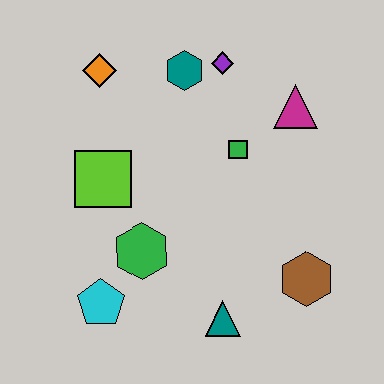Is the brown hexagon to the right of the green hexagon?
Yes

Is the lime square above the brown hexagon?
Yes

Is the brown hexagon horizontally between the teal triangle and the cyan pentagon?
No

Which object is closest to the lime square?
The green hexagon is closest to the lime square.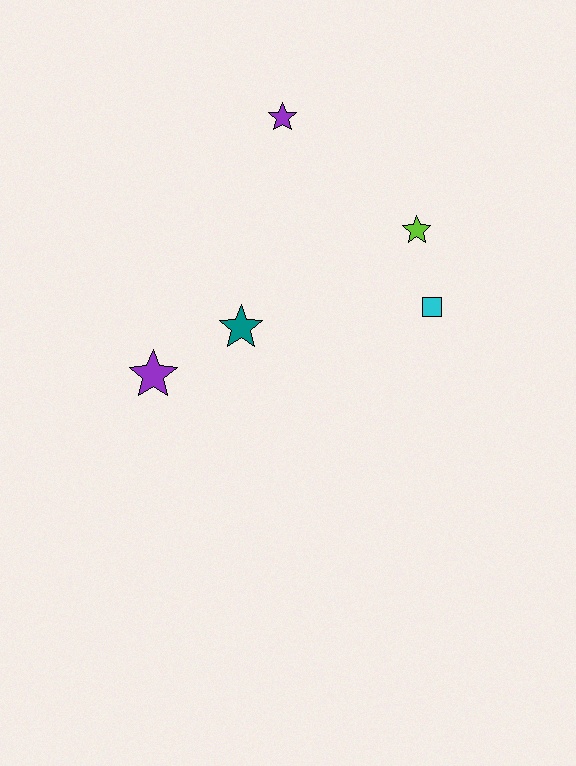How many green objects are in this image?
There are no green objects.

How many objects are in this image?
There are 5 objects.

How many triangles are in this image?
There are no triangles.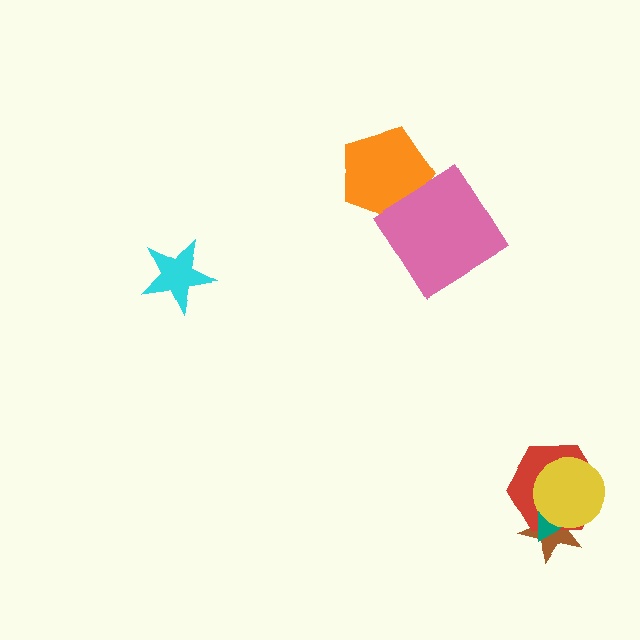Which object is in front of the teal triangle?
The yellow circle is in front of the teal triangle.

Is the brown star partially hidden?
Yes, it is partially covered by another shape.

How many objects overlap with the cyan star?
0 objects overlap with the cyan star.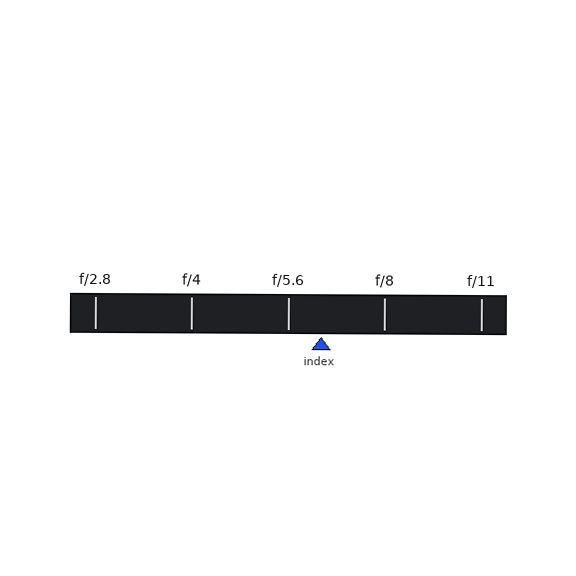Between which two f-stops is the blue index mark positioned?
The index mark is between f/5.6 and f/8.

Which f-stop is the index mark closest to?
The index mark is closest to f/5.6.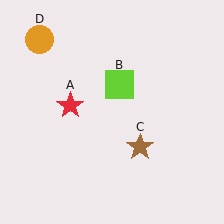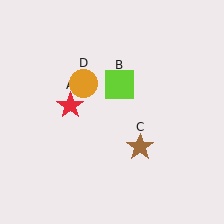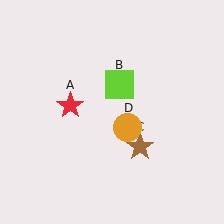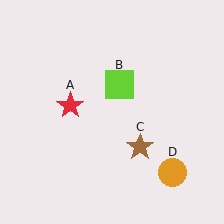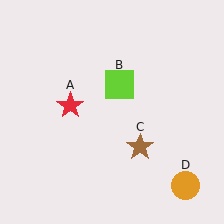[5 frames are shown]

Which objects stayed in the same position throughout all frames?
Red star (object A) and lime square (object B) and brown star (object C) remained stationary.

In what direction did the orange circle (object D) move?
The orange circle (object D) moved down and to the right.